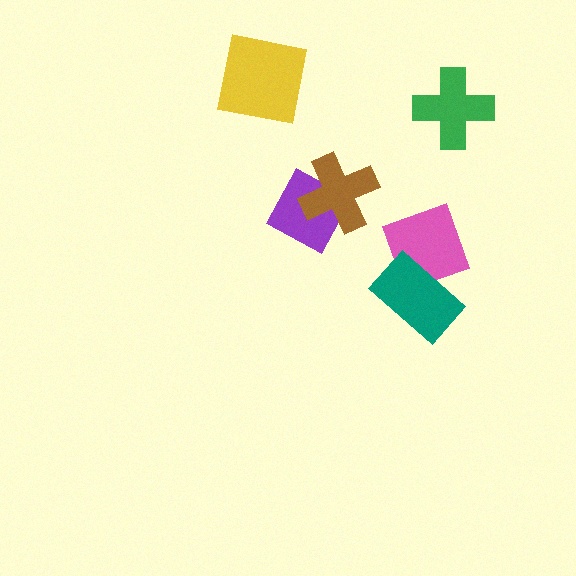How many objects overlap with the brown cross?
1 object overlaps with the brown cross.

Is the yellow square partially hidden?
No, no other shape covers it.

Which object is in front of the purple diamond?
The brown cross is in front of the purple diamond.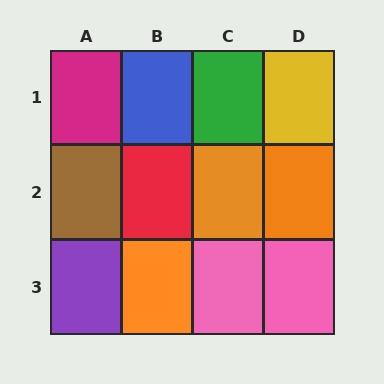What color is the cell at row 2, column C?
Orange.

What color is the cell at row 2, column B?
Red.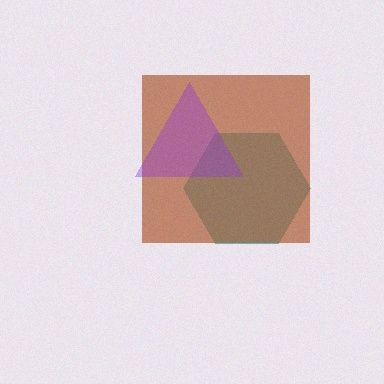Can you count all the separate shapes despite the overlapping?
Yes, there are 3 separate shapes.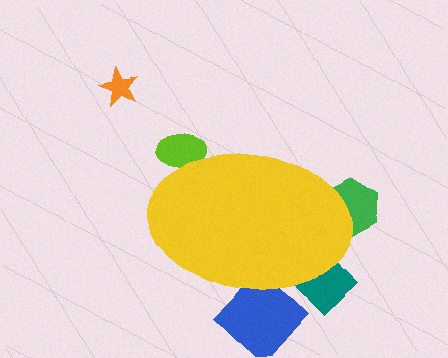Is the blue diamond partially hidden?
Yes, the blue diamond is partially hidden behind the yellow ellipse.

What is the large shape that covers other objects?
A yellow ellipse.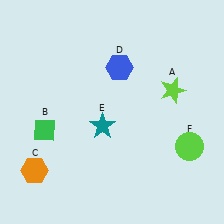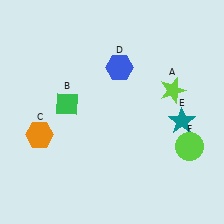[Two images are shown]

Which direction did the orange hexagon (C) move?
The orange hexagon (C) moved up.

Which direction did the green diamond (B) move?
The green diamond (B) moved up.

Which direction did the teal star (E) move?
The teal star (E) moved right.